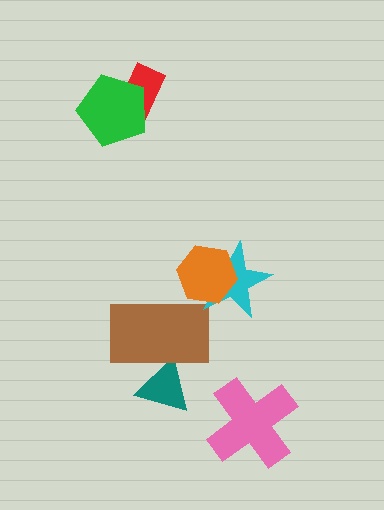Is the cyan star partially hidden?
Yes, it is partially covered by another shape.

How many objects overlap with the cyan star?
1 object overlaps with the cyan star.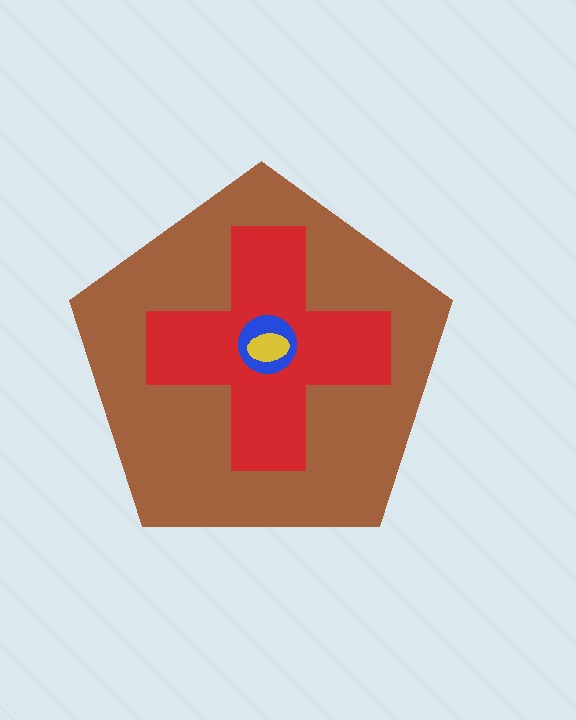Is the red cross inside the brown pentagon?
Yes.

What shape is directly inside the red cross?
The blue circle.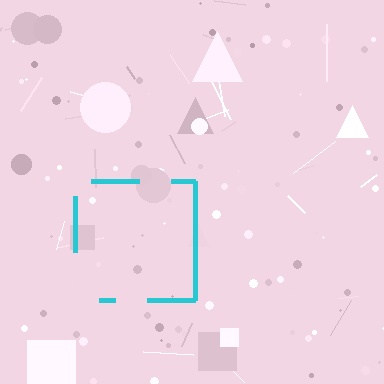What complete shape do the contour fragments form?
The contour fragments form a square.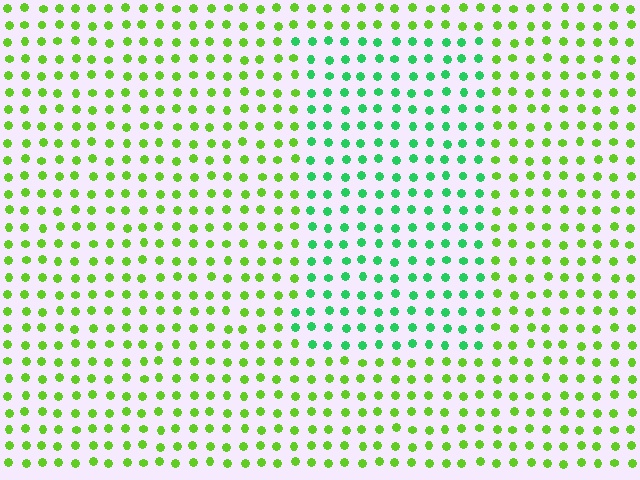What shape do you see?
I see a rectangle.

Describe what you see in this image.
The image is filled with small lime elements in a uniform arrangement. A rectangle-shaped region is visible where the elements are tinted to a slightly different hue, forming a subtle color boundary.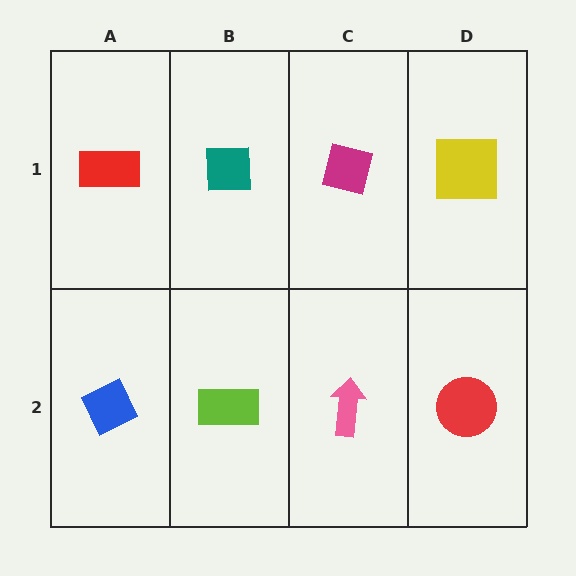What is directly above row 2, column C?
A magenta square.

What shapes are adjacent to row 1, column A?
A blue diamond (row 2, column A), a teal square (row 1, column B).